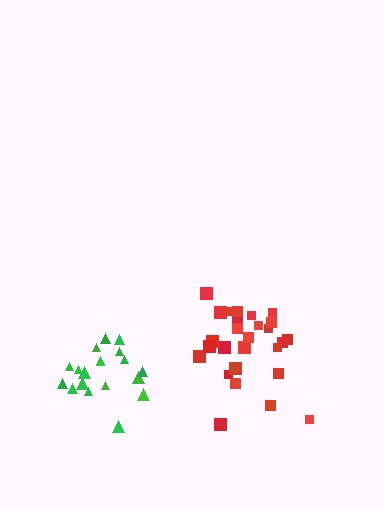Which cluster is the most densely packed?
Green.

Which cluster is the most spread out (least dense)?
Red.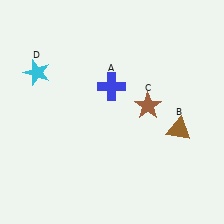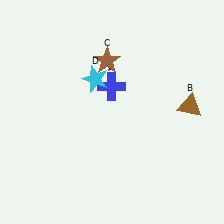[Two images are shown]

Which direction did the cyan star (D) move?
The cyan star (D) moved right.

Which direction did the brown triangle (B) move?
The brown triangle (B) moved up.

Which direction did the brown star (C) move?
The brown star (C) moved up.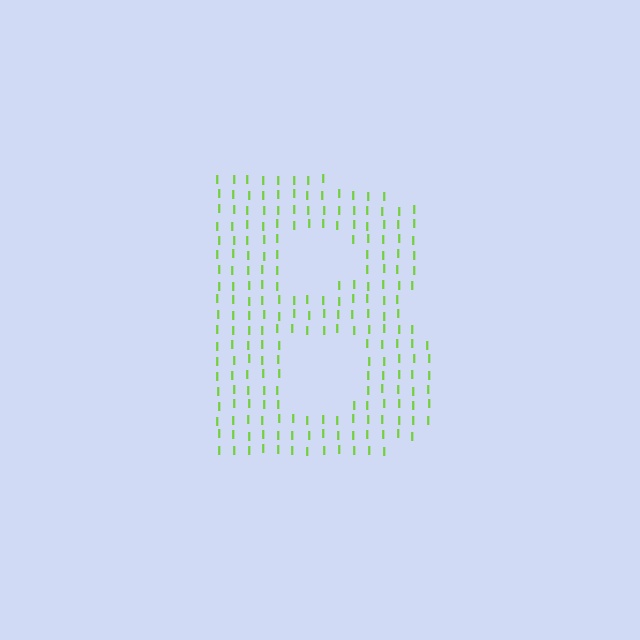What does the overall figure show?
The overall figure shows the letter B.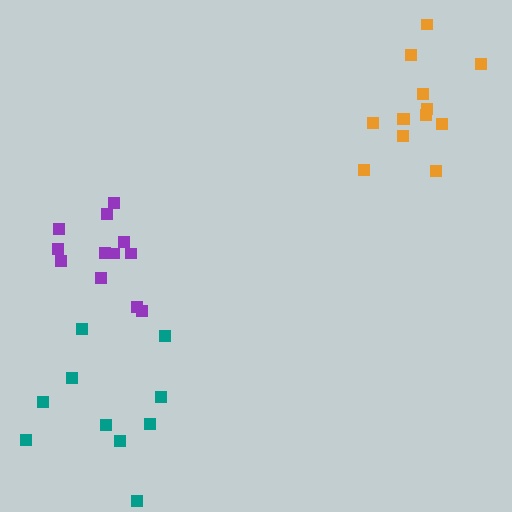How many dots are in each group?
Group 1: 10 dots, Group 2: 12 dots, Group 3: 13 dots (35 total).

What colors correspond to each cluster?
The clusters are colored: teal, purple, orange.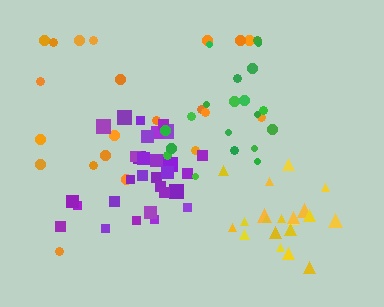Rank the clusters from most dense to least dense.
purple, yellow, green, orange.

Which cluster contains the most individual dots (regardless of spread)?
Purple (30).